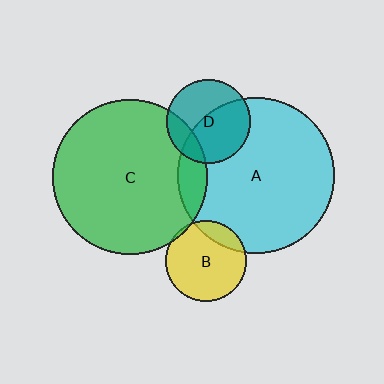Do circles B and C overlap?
Yes.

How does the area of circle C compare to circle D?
Approximately 3.4 times.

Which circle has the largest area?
Circle A (cyan).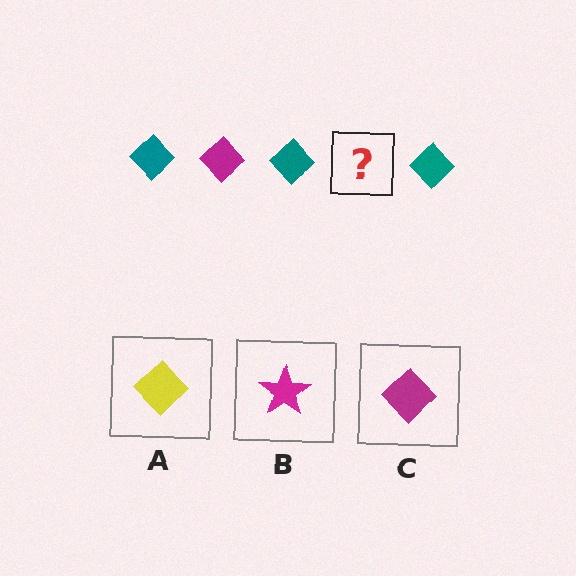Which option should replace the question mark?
Option C.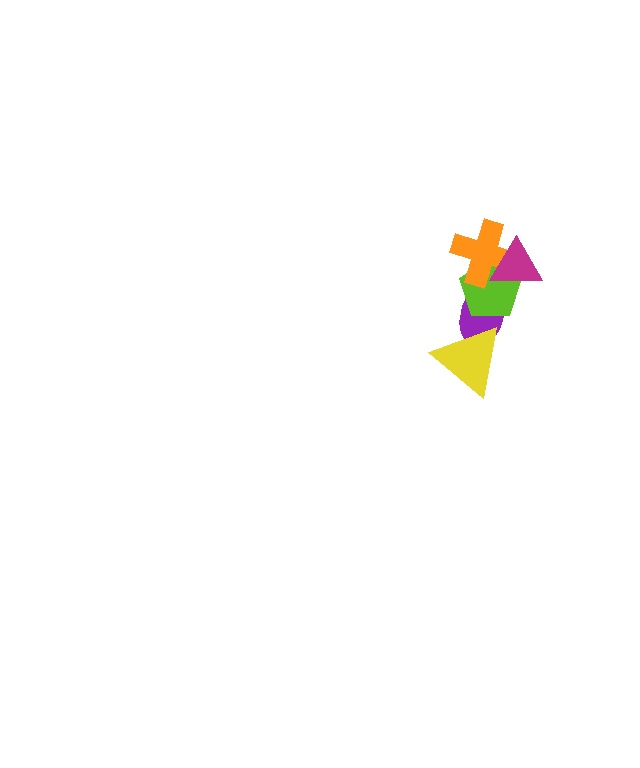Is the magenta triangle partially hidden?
No, no other shape covers it.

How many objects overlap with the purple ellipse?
2 objects overlap with the purple ellipse.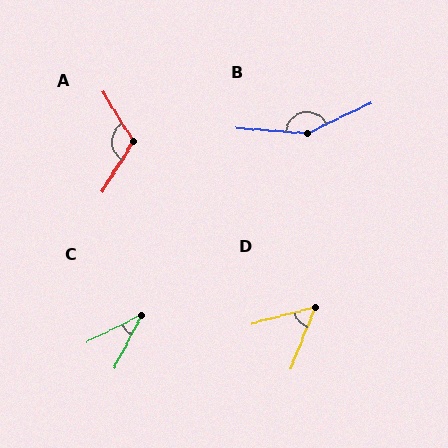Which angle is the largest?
B, at approximately 150 degrees.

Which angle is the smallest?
C, at approximately 36 degrees.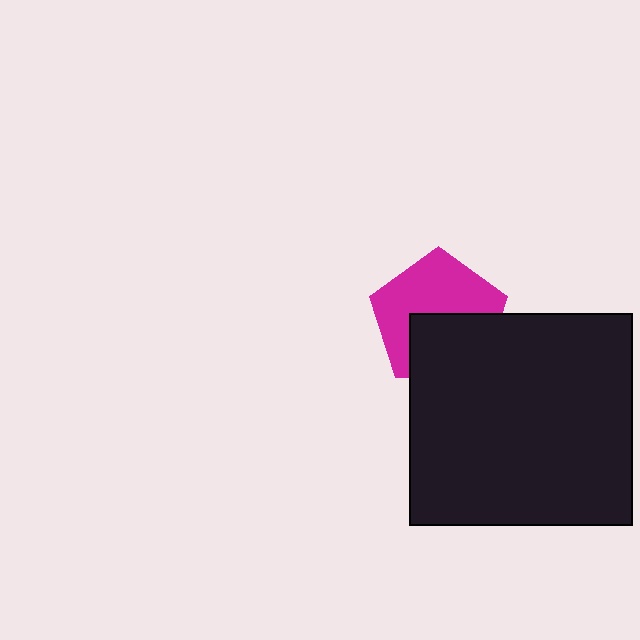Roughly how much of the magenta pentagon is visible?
About half of it is visible (roughly 58%).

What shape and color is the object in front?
The object in front is a black rectangle.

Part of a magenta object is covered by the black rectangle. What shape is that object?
It is a pentagon.